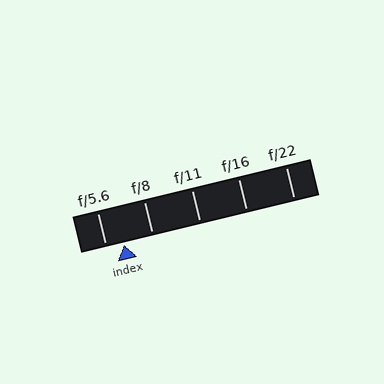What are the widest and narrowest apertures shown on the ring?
The widest aperture shown is f/5.6 and the narrowest is f/22.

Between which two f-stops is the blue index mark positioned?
The index mark is between f/5.6 and f/8.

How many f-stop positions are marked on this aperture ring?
There are 5 f-stop positions marked.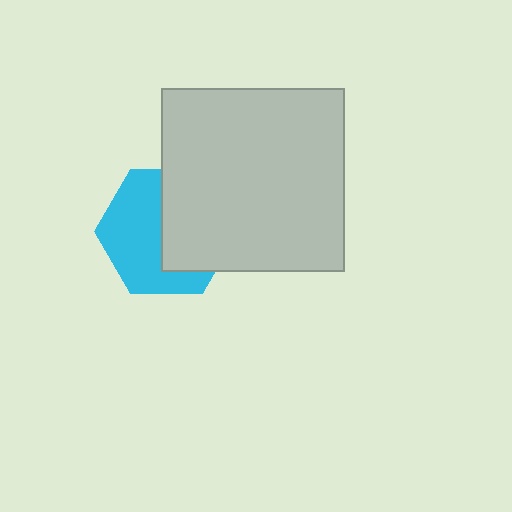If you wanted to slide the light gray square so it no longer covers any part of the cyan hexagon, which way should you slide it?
Slide it right — that is the most direct way to separate the two shapes.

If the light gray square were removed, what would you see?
You would see the complete cyan hexagon.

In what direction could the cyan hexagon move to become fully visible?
The cyan hexagon could move left. That would shift it out from behind the light gray square entirely.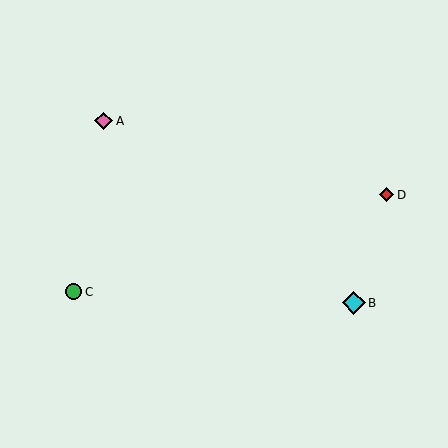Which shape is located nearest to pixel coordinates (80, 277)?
The green circle (labeled C) at (73, 292) is nearest to that location.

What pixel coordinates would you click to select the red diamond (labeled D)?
Click at (387, 195) to select the red diamond D.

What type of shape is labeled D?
Shape D is a red diamond.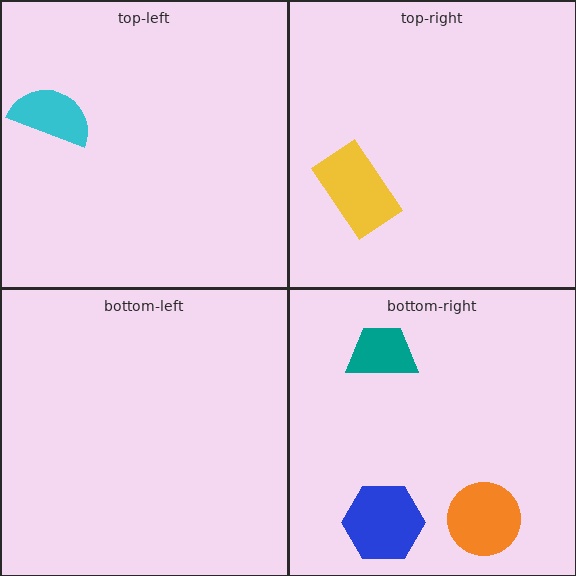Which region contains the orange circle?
The bottom-right region.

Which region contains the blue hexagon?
The bottom-right region.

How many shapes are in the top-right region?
1.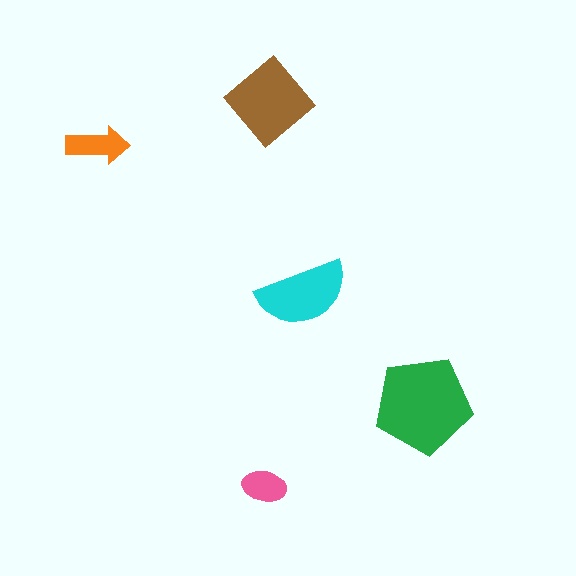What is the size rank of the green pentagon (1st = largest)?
1st.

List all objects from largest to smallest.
The green pentagon, the brown diamond, the cyan semicircle, the orange arrow, the pink ellipse.